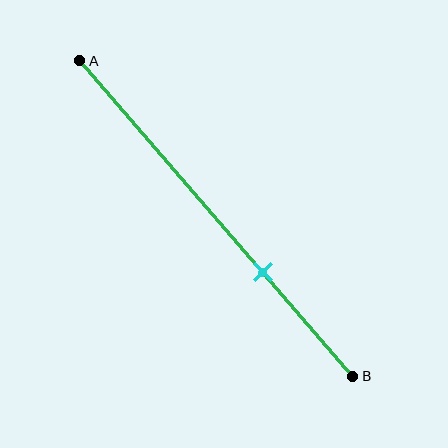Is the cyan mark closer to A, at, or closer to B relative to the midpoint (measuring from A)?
The cyan mark is closer to point B than the midpoint of segment AB.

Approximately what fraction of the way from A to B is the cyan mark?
The cyan mark is approximately 65% of the way from A to B.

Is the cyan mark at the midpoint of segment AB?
No, the mark is at about 65% from A, not at the 50% midpoint.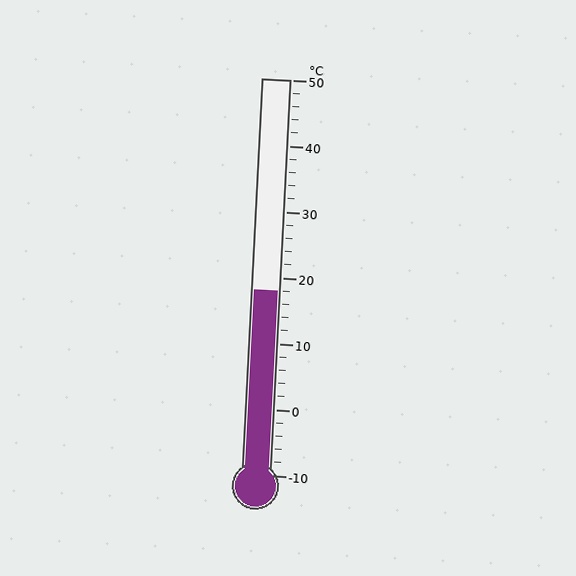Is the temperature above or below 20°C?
The temperature is below 20°C.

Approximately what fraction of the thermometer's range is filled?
The thermometer is filled to approximately 45% of its range.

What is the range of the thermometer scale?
The thermometer scale ranges from -10°C to 50°C.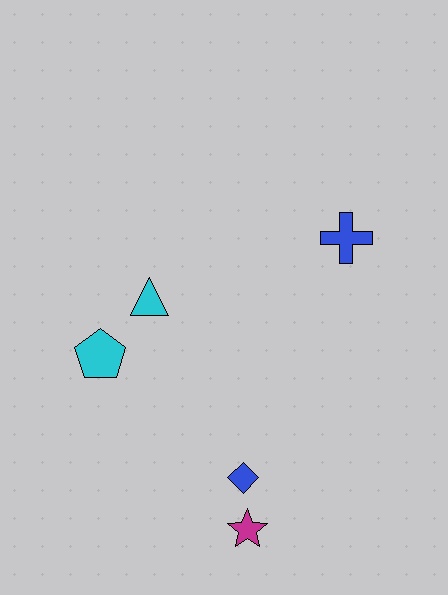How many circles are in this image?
There are no circles.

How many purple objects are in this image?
There are no purple objects.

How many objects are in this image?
There are 5 objects.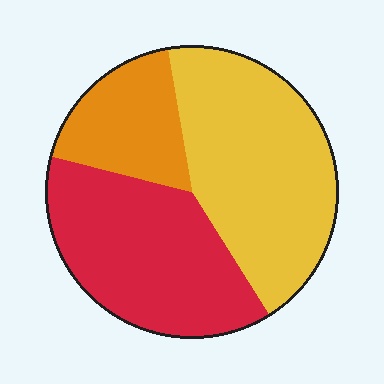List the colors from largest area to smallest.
From largest to smallest: yellow, red, orange.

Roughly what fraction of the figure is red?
Red covers about 40% of the figure.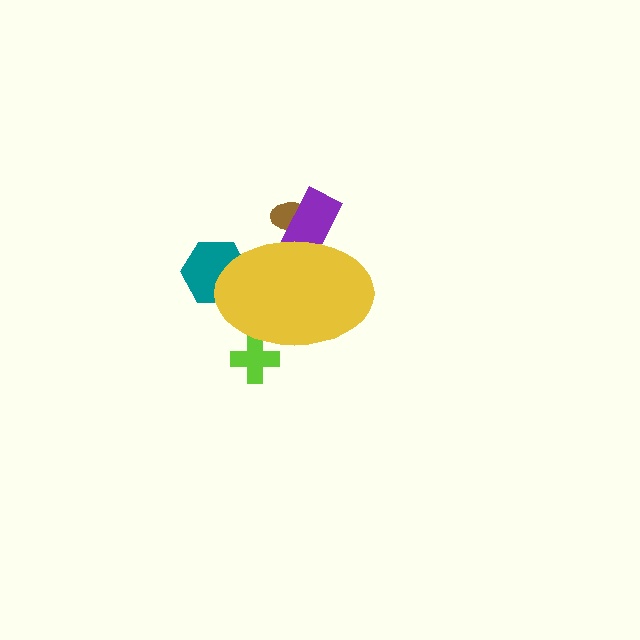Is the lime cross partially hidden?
Yes, the lime cross is partially hidden behind the yellow ellipse.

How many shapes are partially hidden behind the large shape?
4 shapes are partially hidden.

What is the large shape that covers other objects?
A yellow ellipse.